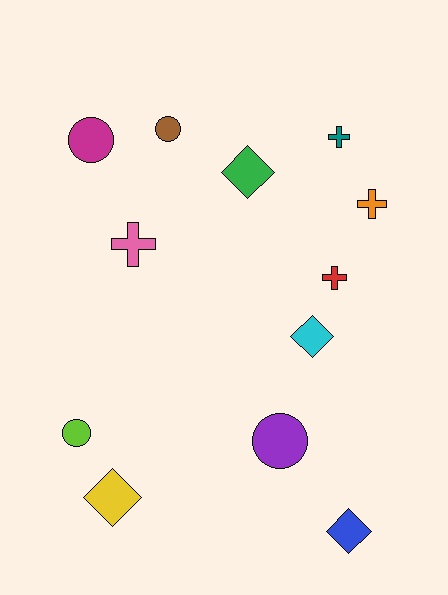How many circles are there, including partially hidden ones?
There are 4 circles.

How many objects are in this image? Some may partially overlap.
There are 12 objects.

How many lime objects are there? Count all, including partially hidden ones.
There is 1 lime object.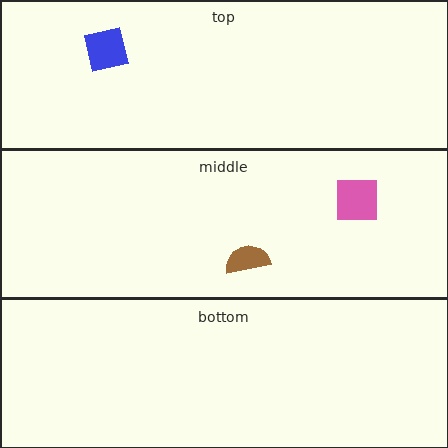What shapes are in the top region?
The blue square.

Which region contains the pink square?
The middle region.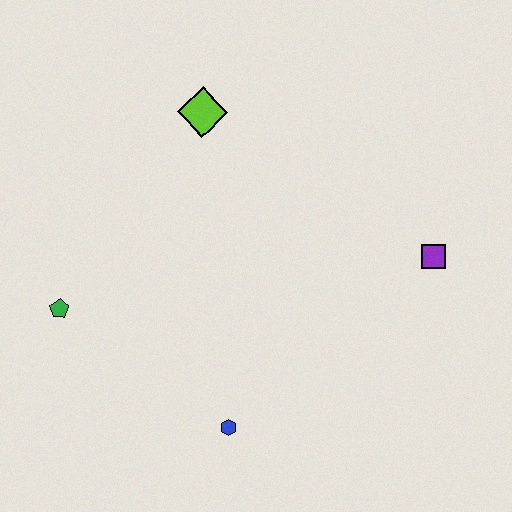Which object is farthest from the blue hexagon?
The lime diamond is farthest from the blue hexagon.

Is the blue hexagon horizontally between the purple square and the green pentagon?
Yes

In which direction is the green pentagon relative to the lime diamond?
The green pentagon is below the lime diamond.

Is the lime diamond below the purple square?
No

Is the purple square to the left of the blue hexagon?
No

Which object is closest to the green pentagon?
The blue hexagon is closest to the green pentagon.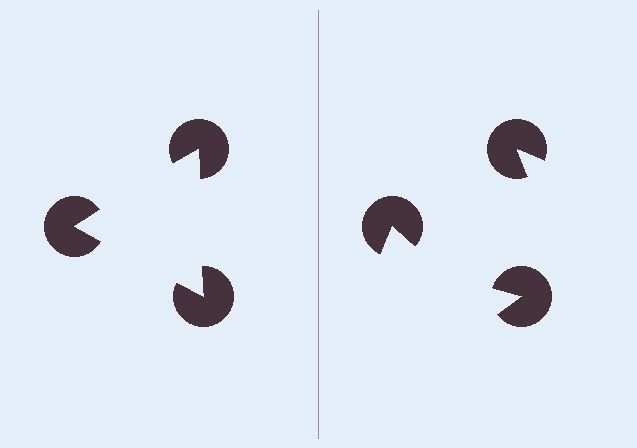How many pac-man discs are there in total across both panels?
6 — 3 on each side.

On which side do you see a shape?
An illusory triangle appears on the left side. On the right side the wedge cuts are rotated, so no coherent shape forms.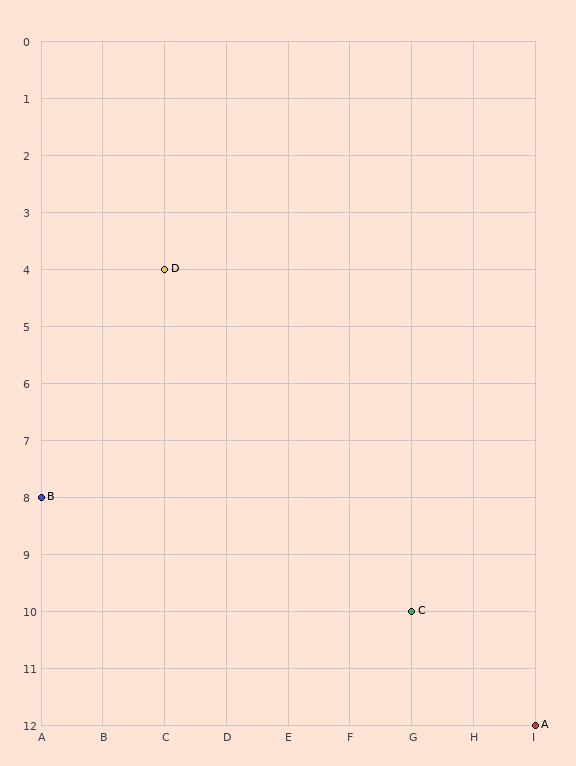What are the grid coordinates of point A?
Point A is at grid coordinates (I, 12).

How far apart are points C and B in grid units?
Points C and B are 6 columns and 2 rows apart (about 6.3 grid units diagonally).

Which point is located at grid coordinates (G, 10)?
Point C is at (G, 10).